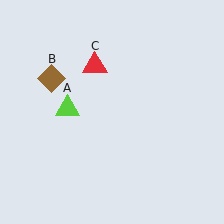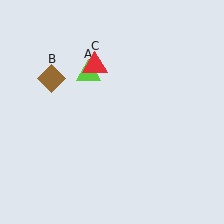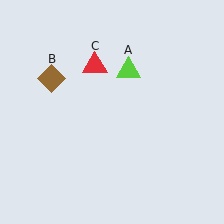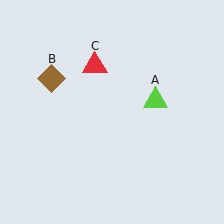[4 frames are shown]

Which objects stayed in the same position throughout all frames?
Brown diamond (object B) and red triangle (object C) remained stationary.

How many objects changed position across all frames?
1 object changed position: lime triangle (object A).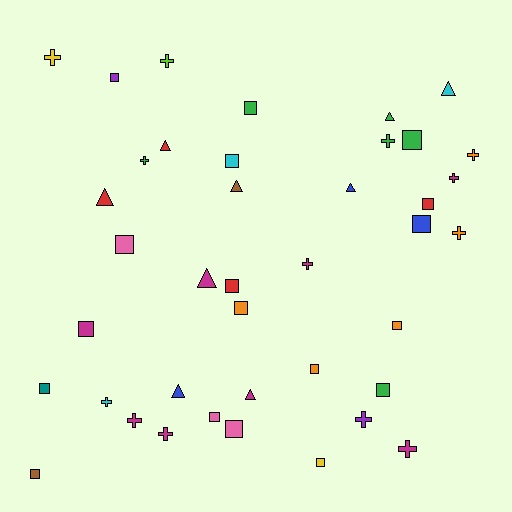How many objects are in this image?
There are 40 objects.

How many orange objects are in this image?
There are 5 orange objects.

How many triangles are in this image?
There are 9 triangles.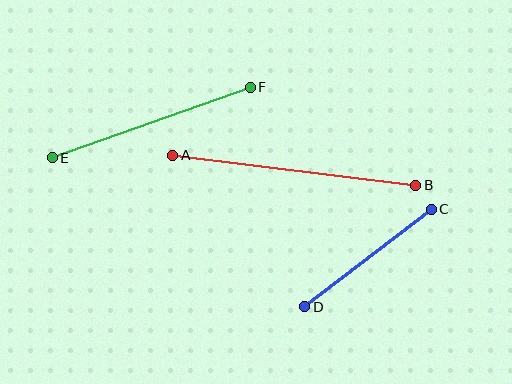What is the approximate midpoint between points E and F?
The midpoint is at approximately (151, 123) pixels.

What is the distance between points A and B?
The distance is approximately 245 pixels.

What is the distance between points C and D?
The distance is approximately 160 pixels.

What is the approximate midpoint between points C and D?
The midpoint is at approximately (368, 258) pixels.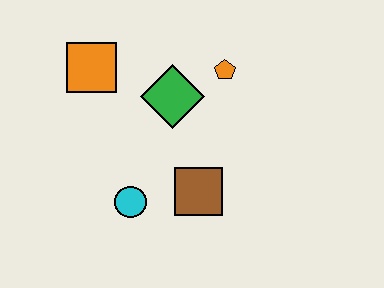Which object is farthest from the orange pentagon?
The cyan circle is farthest from the orange pentagon.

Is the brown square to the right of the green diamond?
Yes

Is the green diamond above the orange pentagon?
No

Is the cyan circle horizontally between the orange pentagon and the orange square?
Yes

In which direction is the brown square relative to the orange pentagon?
The brown square is below the orange pentagon.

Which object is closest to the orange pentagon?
The green diamond is closest to the orange pentagon.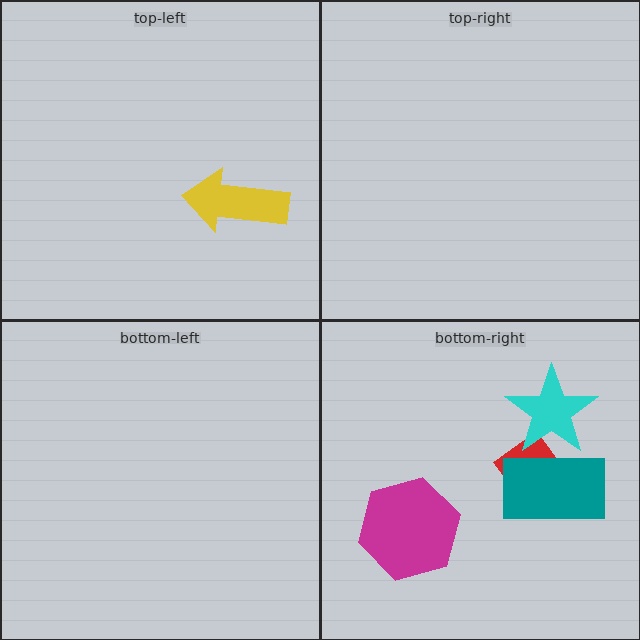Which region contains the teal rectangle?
The bottom-right region.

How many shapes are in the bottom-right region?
4.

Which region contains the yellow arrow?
The top-left region.